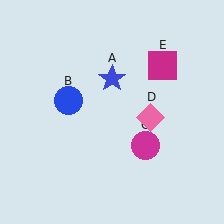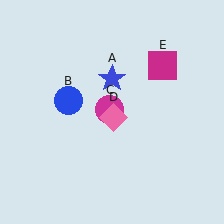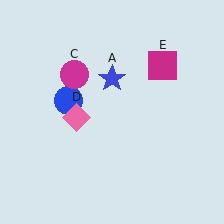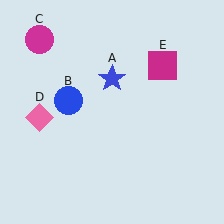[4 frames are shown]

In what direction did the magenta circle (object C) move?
The magenta circle (object C) moved up and to the left.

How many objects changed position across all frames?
2 objects changed position: magenta circle (object C), pink diamond (object D).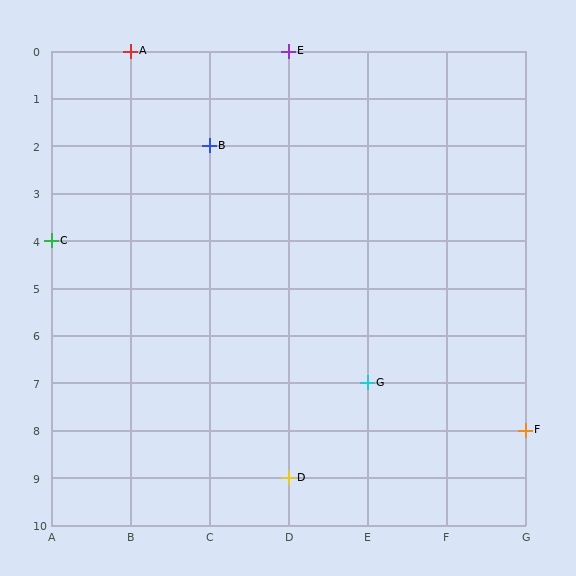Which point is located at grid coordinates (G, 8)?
Point F is at (G, 8).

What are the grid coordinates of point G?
Point G is at grid coordinates (E, 7).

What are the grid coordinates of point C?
Point C is at grid coordinates (A, 4).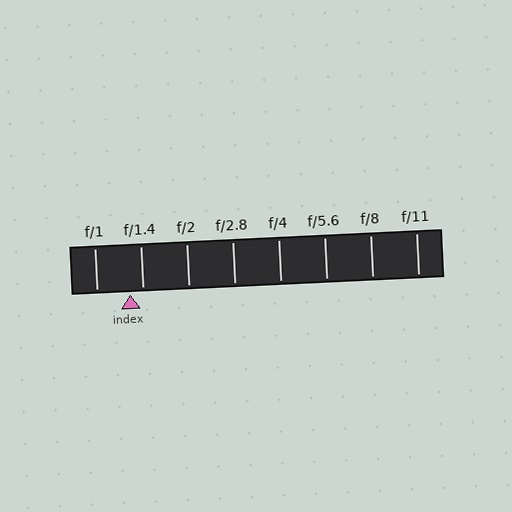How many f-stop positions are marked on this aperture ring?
There are 8 f-stop positions marked.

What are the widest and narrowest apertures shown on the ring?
The widest aperture shown is f/1 and the narrowest is f/11.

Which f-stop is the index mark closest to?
The index mark is closest to f/1.4.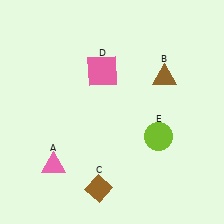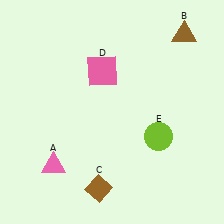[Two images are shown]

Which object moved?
The brown triangle (B) moved up.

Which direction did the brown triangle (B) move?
The brown triangle (B) moved up.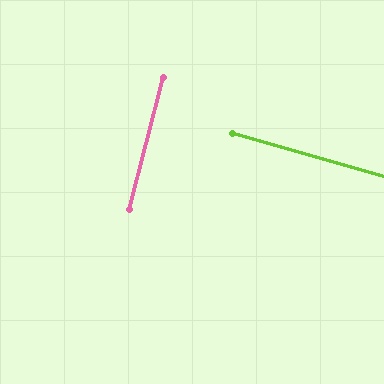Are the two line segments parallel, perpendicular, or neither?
Perpendicular — they meet at approximately 89°.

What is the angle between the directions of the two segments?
Approximately 89 degrees.